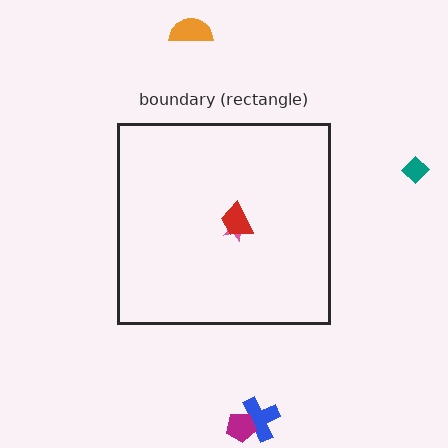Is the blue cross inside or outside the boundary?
Outside.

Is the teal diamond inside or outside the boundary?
Outside.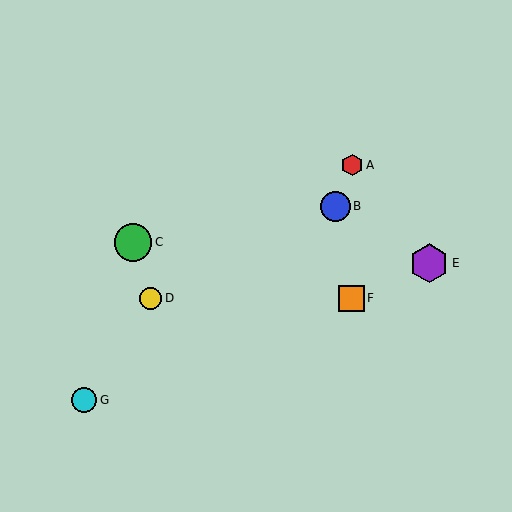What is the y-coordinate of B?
Object B is at y≈206.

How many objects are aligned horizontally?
2 objects (D, F) are aligned horizontally.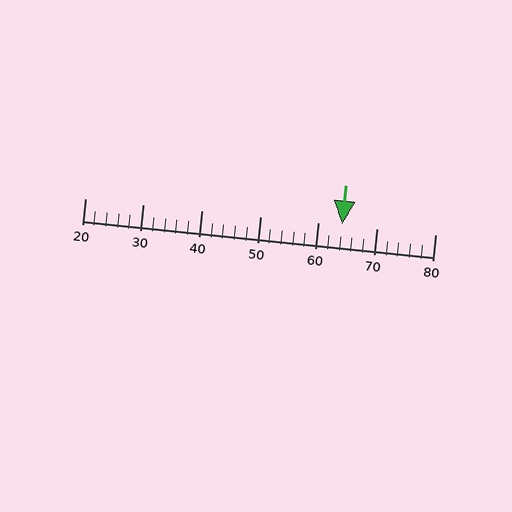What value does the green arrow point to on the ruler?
The green arrow points to approximately 64.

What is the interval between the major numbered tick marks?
The major tick marks are spaced 10 units apart.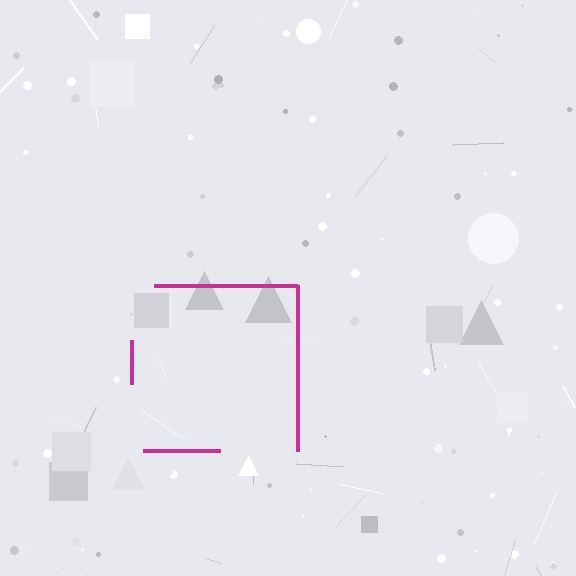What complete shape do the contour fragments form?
The contour fragments form a square.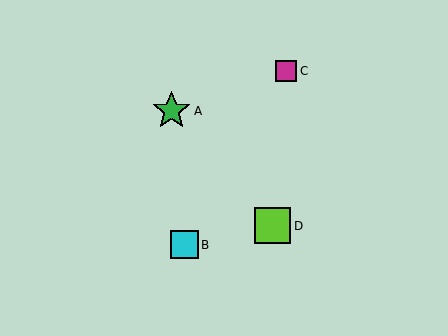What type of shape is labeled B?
Shape B is a cyan square.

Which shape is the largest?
The green star (labeled A) is the largest.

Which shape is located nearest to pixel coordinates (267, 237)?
The lime square (labeled D) at (273, 226) is nearest to that location.